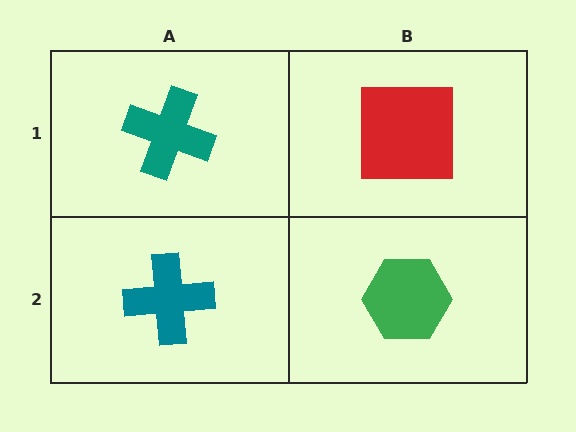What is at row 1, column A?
A teal cross.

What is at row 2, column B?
A green hexagon.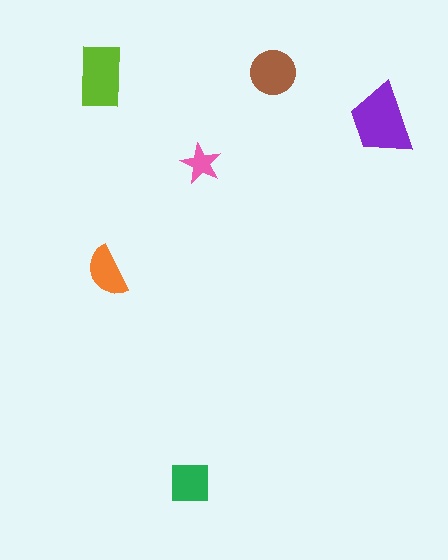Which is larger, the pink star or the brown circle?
The brown circle.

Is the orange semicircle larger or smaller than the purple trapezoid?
Smaller.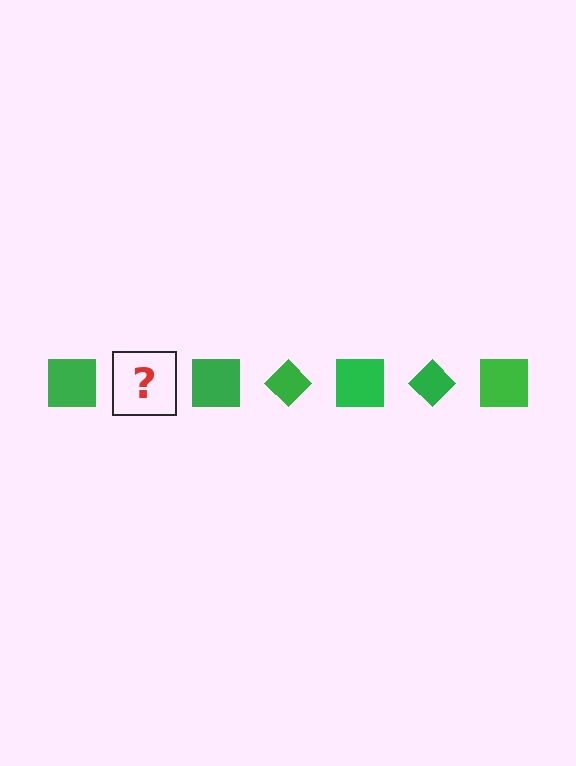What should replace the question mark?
The question mark should be replaced with a green diamond.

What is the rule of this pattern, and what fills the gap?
The rule is that the pattern cycles through square, diamond shapes in green. The gap should be filled with a green diamond.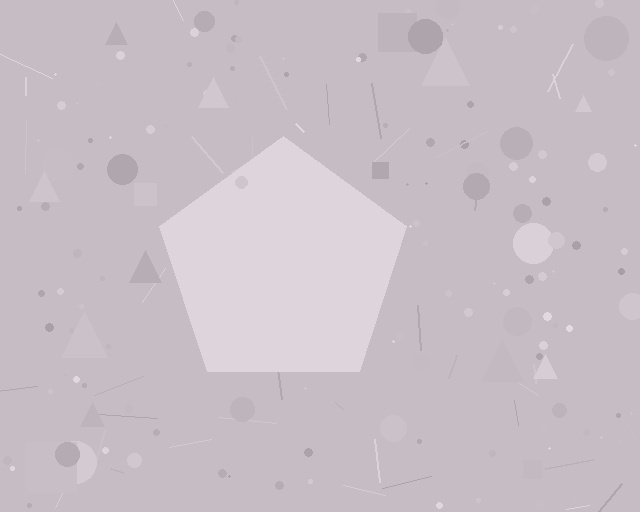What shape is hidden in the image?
A pentagon is hidden in the image.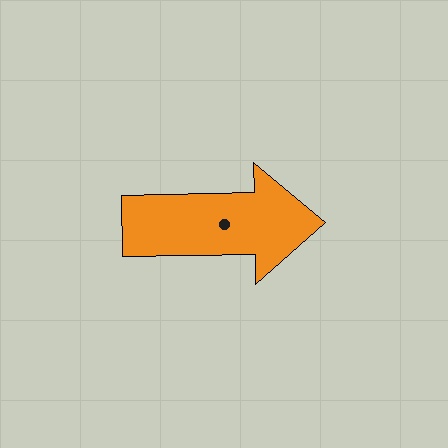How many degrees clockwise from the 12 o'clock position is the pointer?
Approximately 89 degrees.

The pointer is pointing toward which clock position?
Roughly 3 o'clock.